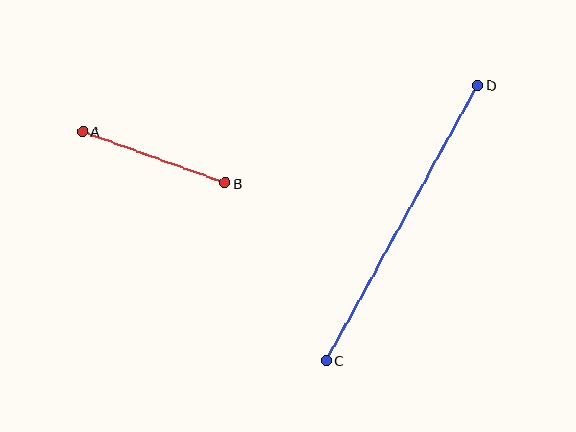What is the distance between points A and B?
The distance is approximately 151 pixels.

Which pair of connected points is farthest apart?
Points C and D are farthest apart.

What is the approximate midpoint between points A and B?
The midpoint is at approximately (154, 157) pixels.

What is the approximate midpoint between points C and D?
The midpoint is at approximately (402, 223) pixels.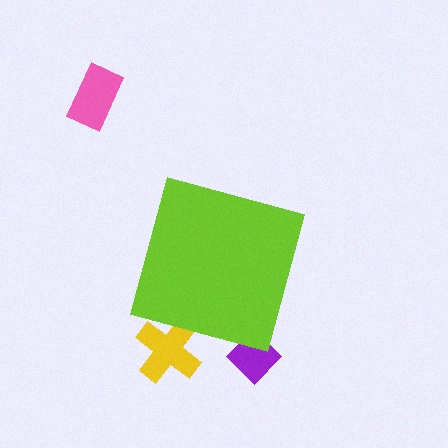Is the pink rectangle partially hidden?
No, the pink rectangle is fully visible.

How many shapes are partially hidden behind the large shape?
2 shapes are partially hidden.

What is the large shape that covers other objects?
A lime diamond.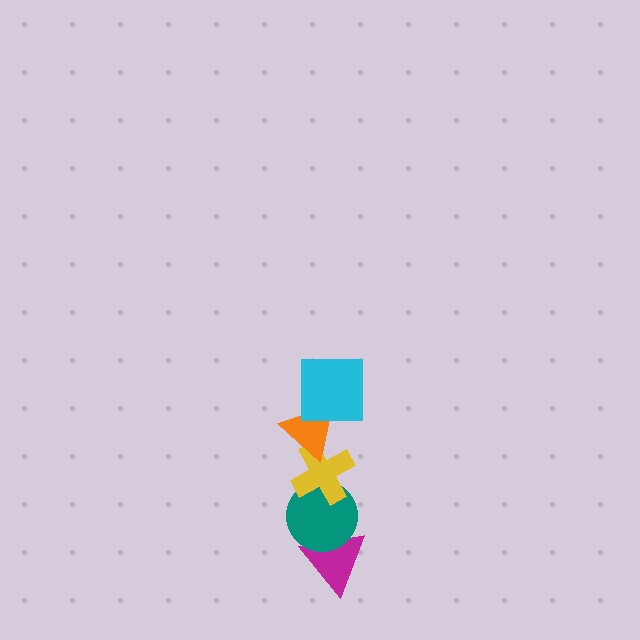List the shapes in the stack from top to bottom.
From top to bottom: the cyan square, the orange triangle, the yellow cross, the teal circle, the magenta triangle.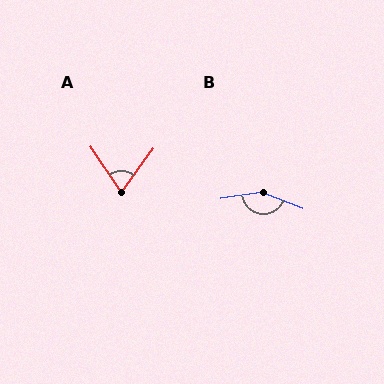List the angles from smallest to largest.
A (70°), B (150°).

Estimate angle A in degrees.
Approximately 70 degrees.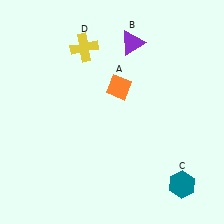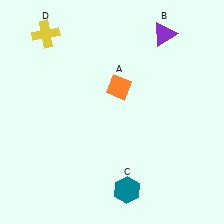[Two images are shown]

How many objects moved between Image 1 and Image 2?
3 objects moved between the two images.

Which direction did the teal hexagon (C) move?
The teal hexagon (C) moved left.